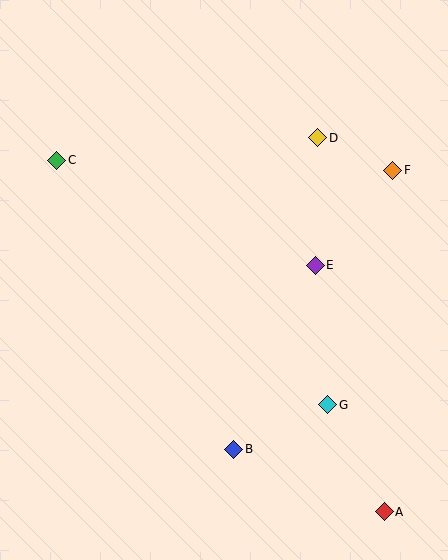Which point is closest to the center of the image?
Point E at (315, 265) is closest to the center.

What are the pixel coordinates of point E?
Point E is at (315, 265).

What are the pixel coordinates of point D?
Point D is at (318, 138).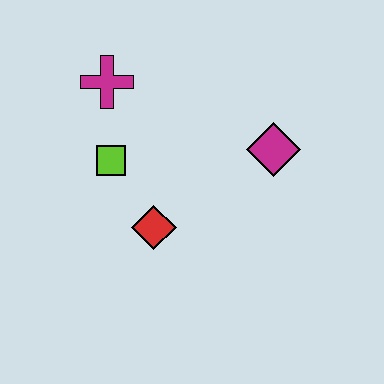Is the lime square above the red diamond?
Yes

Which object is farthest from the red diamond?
The magenta cross is farthest from the red diamond.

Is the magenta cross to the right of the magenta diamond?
No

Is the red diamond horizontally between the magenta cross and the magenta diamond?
Yes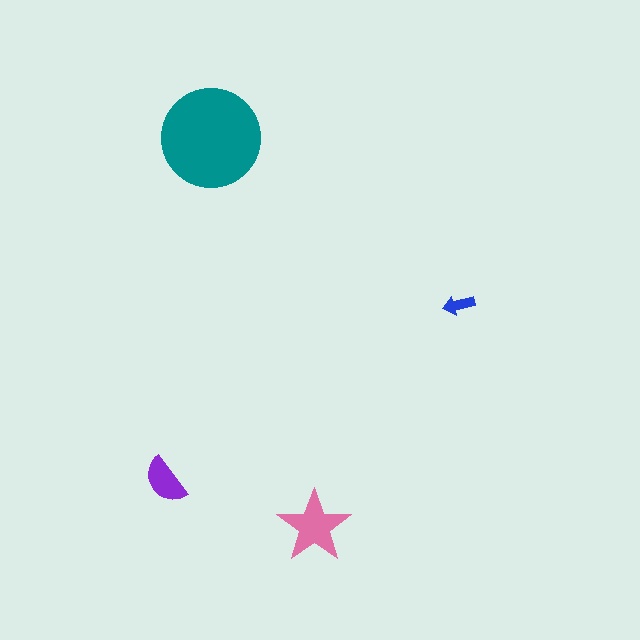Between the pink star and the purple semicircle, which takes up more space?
The pink star.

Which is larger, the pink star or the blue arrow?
The pink star.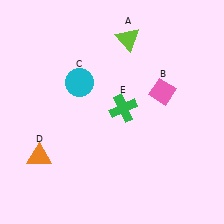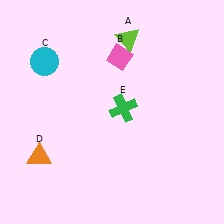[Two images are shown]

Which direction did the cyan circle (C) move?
The cyan circle (C) moved left.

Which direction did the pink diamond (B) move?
The pink diamond (B) moved left.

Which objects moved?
The objects that moved are: the pink diamond (B), the cyan circle (C).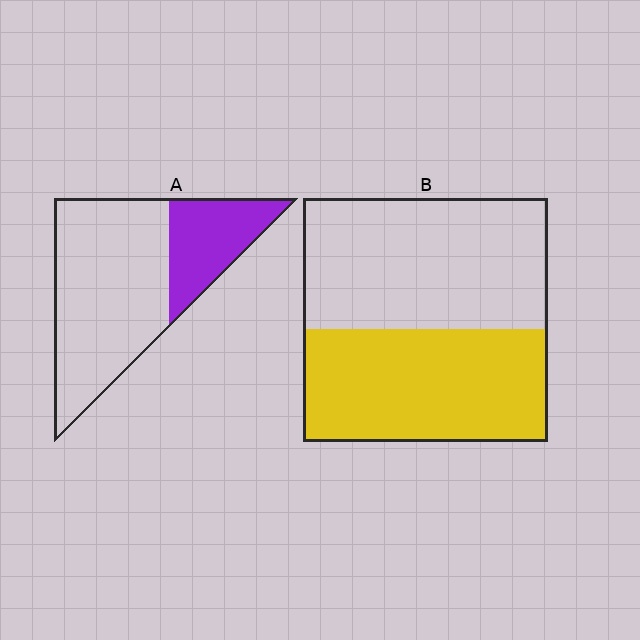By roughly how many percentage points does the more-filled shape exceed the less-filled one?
By roughly 20 percentage points (B over A).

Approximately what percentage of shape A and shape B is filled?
A is approximately 30% and B is approximately 45%.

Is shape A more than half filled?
No.